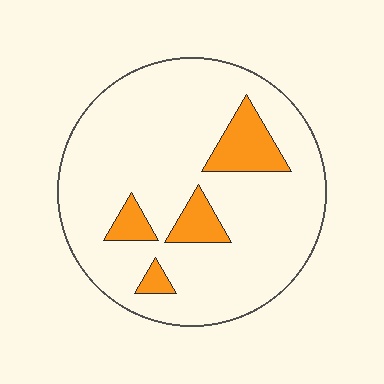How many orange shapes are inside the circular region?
4.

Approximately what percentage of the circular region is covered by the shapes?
Approximately 15%.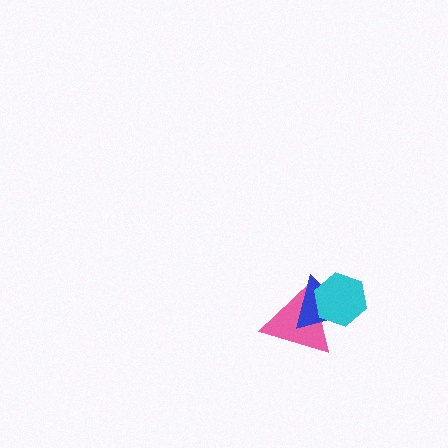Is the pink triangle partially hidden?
Yes, it is partially covered by another shape.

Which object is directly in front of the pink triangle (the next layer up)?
The blue triangle is directly in front of the pink triangle.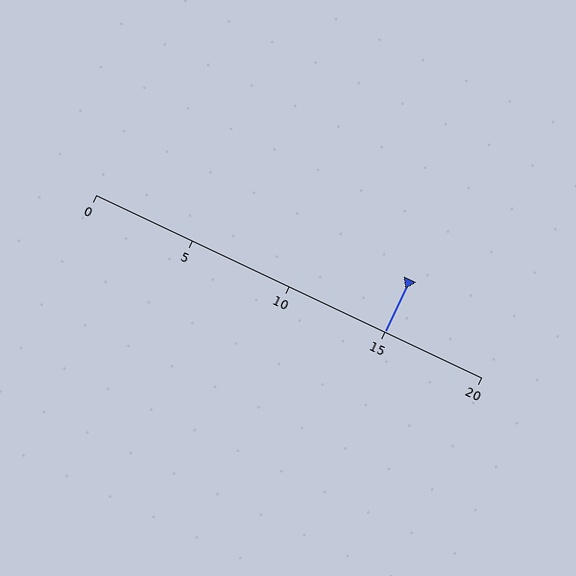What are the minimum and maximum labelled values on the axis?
The axis runs from 0 to 20.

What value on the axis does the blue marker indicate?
The marker indicates approximately 15.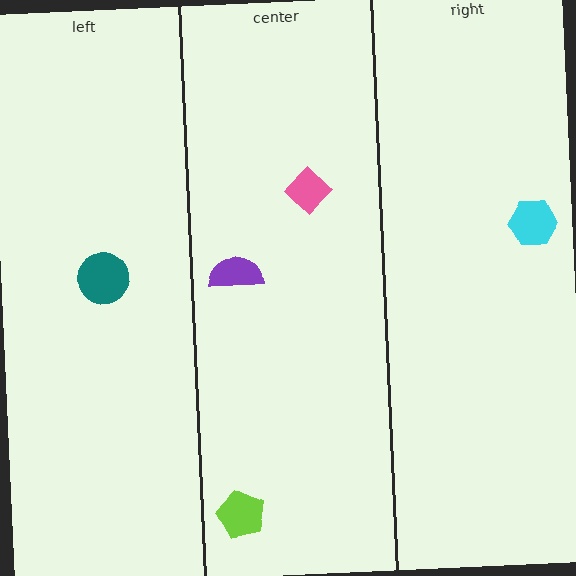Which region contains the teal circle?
The left region.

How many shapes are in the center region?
3.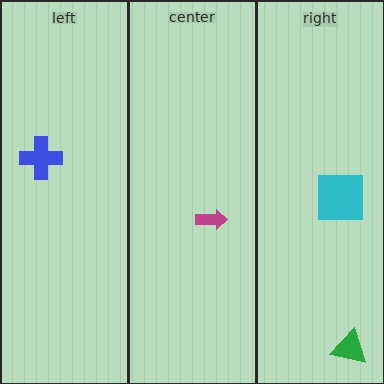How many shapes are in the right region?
2.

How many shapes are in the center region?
1.